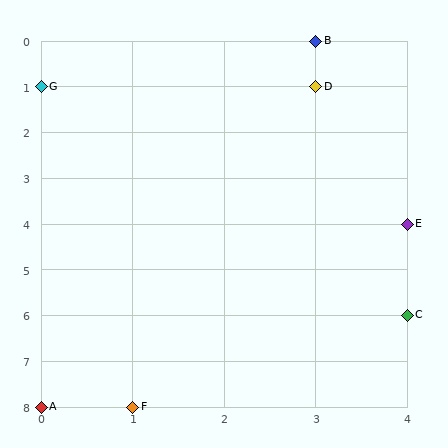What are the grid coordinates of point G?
Point G is at grid coordinates (0, 1).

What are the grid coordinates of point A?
Point A is at grid coordinates (0, 8).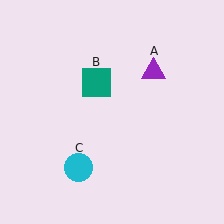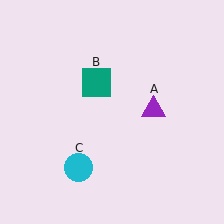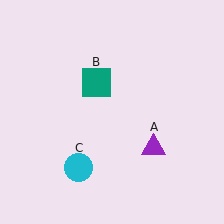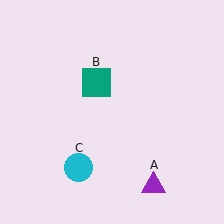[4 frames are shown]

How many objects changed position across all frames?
1 object changed position: purple triangle (object A).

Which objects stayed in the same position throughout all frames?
Teal square (object B) and cyan circle (object C) remained stationary.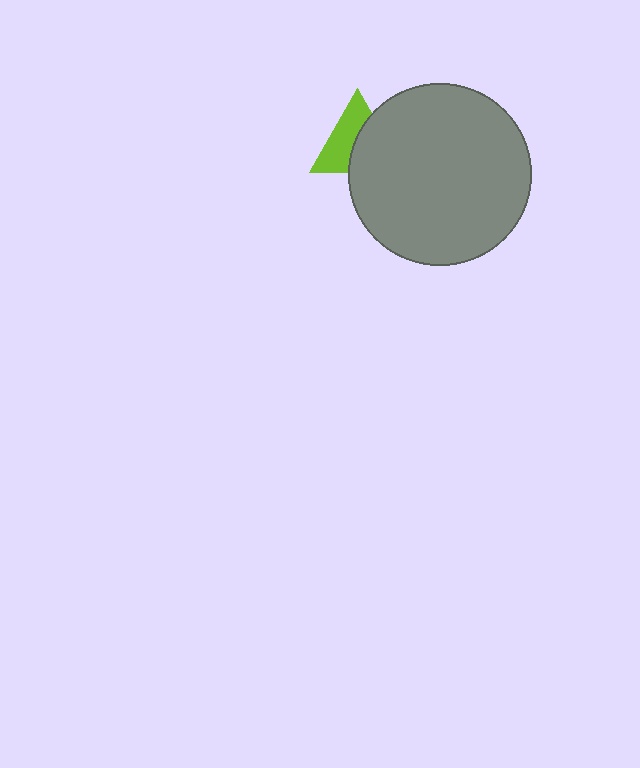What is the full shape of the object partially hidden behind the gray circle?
The partially hidden object is a lime triangle.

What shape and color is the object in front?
The object in front is a gray circle.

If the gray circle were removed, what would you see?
You would see the complete lime triangle.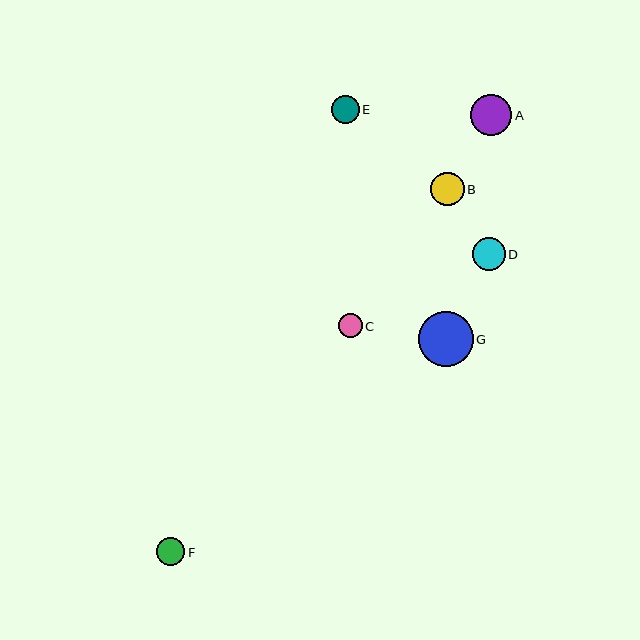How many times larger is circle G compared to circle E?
Circle G is approximately 2.0 times the size of circle E.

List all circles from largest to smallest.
From largest to smallest: G, A, B, D, F, E, C.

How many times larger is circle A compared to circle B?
Circle A is approximately 1.2 times the size of circle B.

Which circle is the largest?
Circle G is the largest with a size of approximately 55 pixels.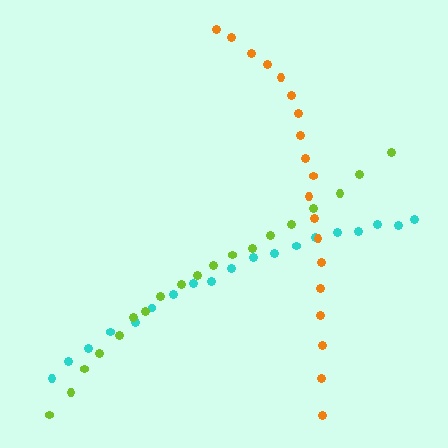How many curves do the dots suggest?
There are 3 distinct paths.